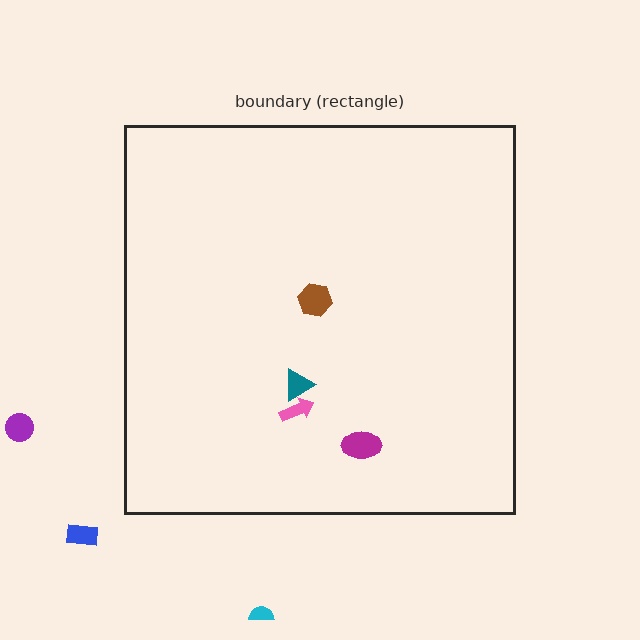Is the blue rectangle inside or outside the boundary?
Outside.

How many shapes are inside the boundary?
4 inside, 3 outside.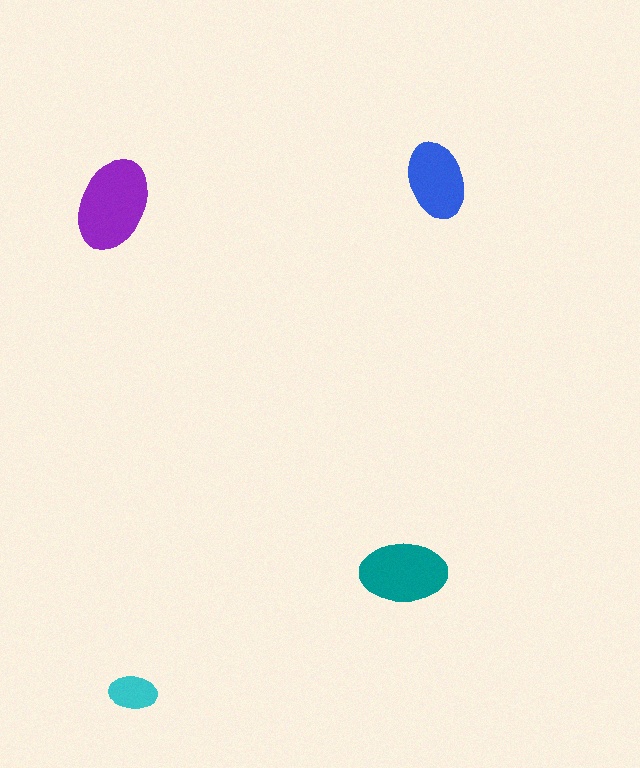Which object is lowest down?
The cyan ellipse is bottommost.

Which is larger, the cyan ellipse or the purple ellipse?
The purple one.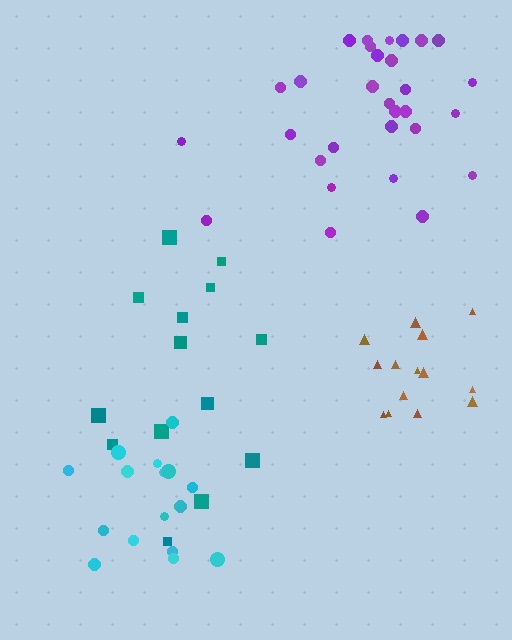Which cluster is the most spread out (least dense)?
Teal.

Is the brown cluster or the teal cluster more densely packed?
Brown.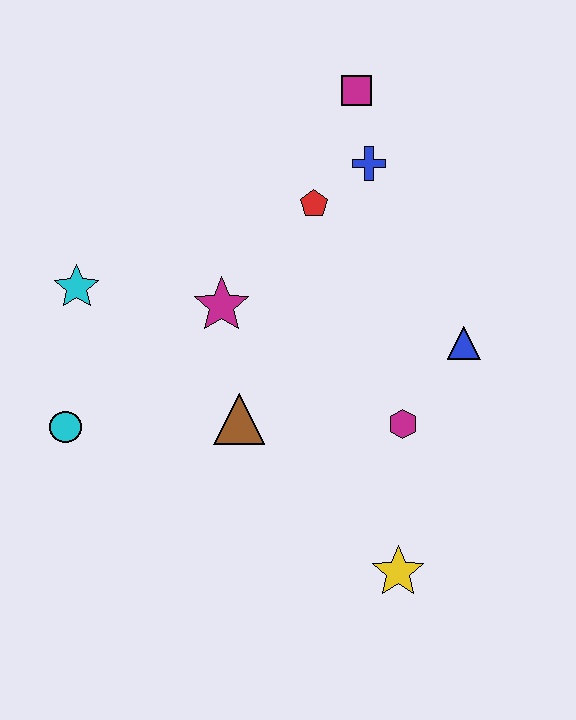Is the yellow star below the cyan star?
Yes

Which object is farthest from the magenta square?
The yellow star is farthest from the magenta square.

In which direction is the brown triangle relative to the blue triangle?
The brown triangle is to the left of the blue triangle.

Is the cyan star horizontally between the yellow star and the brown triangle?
No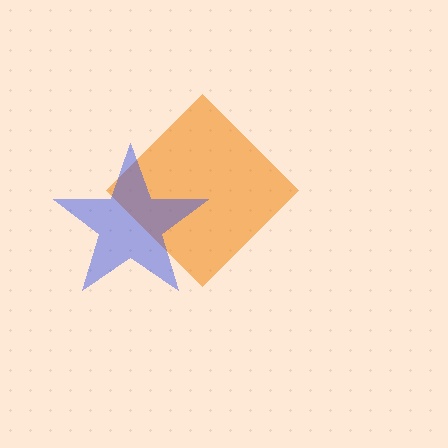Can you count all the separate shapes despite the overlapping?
Yes, there are 2 separate shapes.